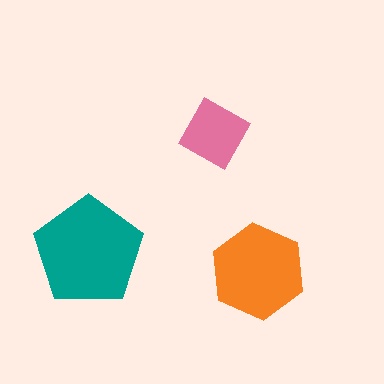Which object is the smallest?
The pink diamond.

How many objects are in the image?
There are 3 objects in the image.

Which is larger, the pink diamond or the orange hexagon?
The orange hexagon.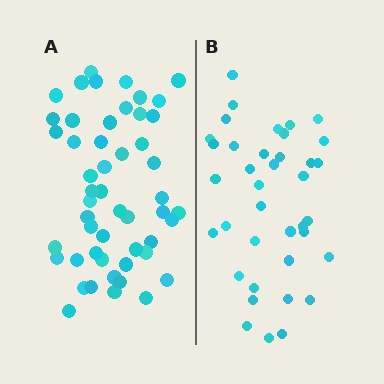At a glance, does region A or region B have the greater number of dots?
Region A (the left region) has more dots.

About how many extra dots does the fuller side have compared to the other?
Region A has approximately 15 more dots than region B.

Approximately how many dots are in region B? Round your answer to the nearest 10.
About 40 dots. (The exact count is 38, which rounds to 40.)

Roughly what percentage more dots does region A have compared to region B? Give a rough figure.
About 35% more.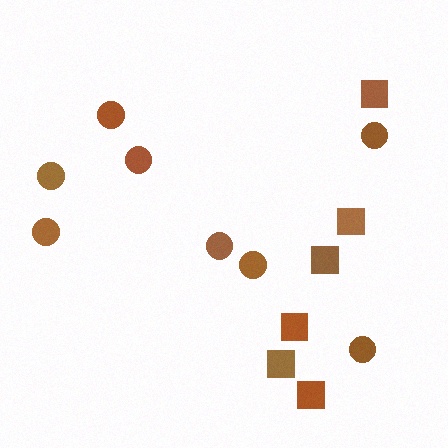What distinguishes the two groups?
There are 2 groups: one group of squares (6) and one group of circles (8).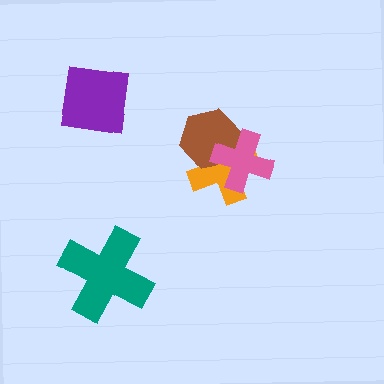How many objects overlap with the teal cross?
0 objects overlap with the teal cross.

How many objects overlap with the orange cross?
2 objects overlap with the orange cross.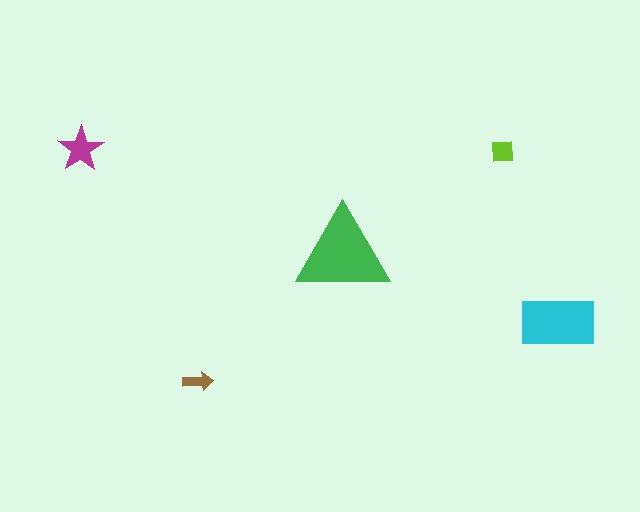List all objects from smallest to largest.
The brown arrow, the lime square, the magenta star, the cyan rectangle, the green triangle.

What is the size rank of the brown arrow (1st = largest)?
5th.